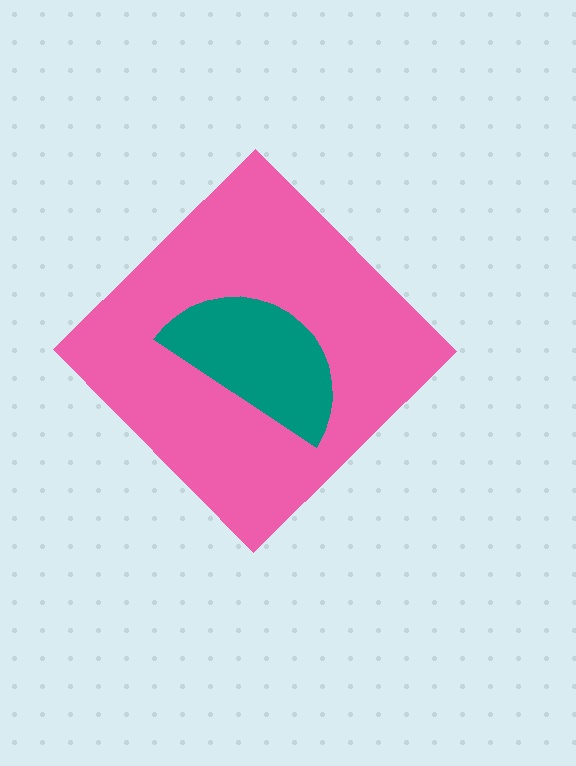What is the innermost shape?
The teal semicircle.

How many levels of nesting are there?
2.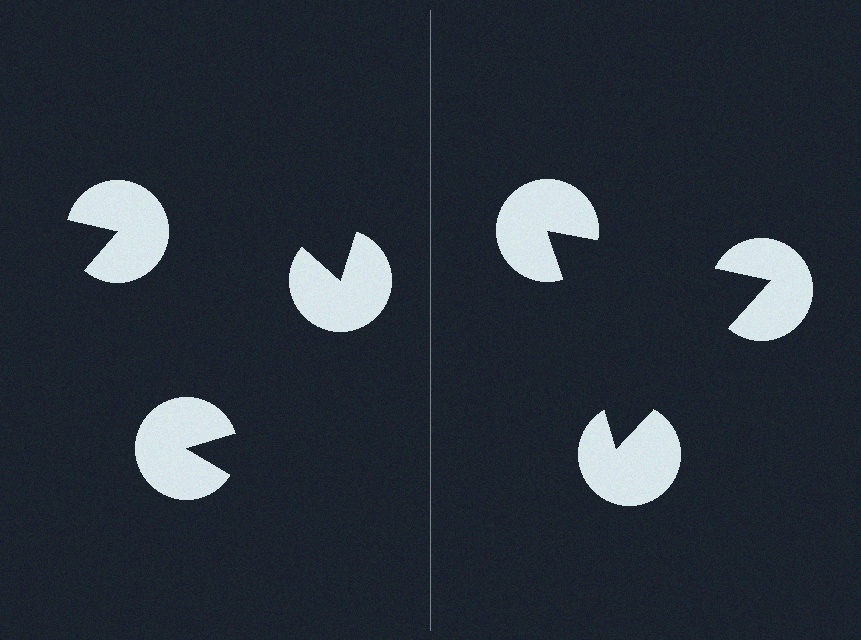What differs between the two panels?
The pac-man discs are positioned identically on both sides; only the wedge orientations differ. On the right they align to a triangle; on the left they are misaligned.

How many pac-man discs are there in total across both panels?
6 — 3 on each side.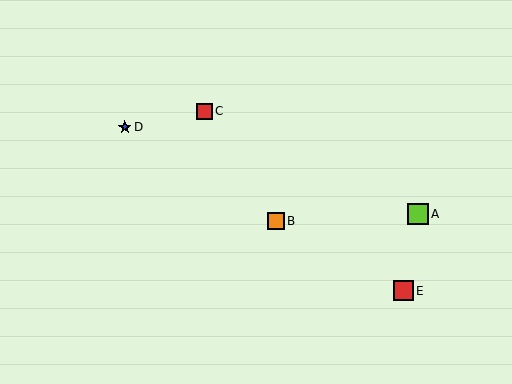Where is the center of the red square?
The center of the red square is at (403, 291).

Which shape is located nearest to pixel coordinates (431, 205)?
The lime square (labeled A) at (418, 214) is nearest to that location.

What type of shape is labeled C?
Shape C is a red square.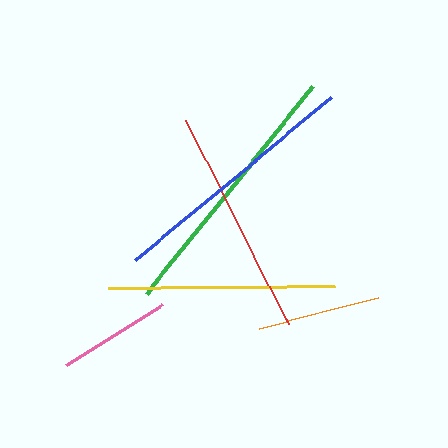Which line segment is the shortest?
The pink line is the shortest at approximately 114 pixels.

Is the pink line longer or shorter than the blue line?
The blue line is longer than the pink line.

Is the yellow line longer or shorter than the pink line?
The yellow line is longer than the pink line.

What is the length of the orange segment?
The orange segment is approximately 123 pixels long.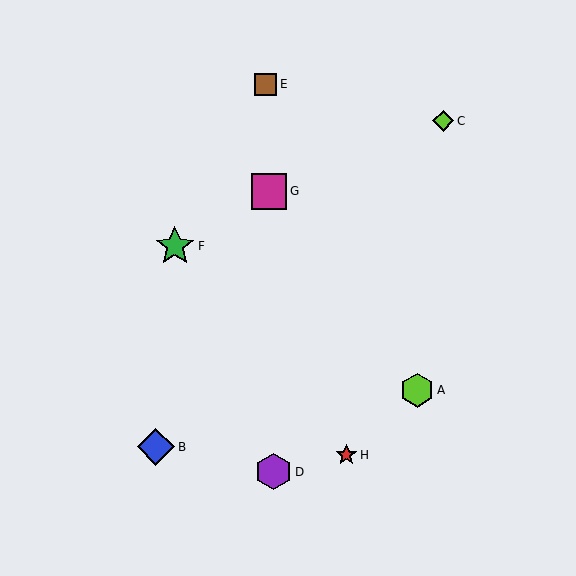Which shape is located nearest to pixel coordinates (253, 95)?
The brown square (labeled E) at (266, 84) is nearest to that location.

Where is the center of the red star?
The center of the red star is at (346, 455).